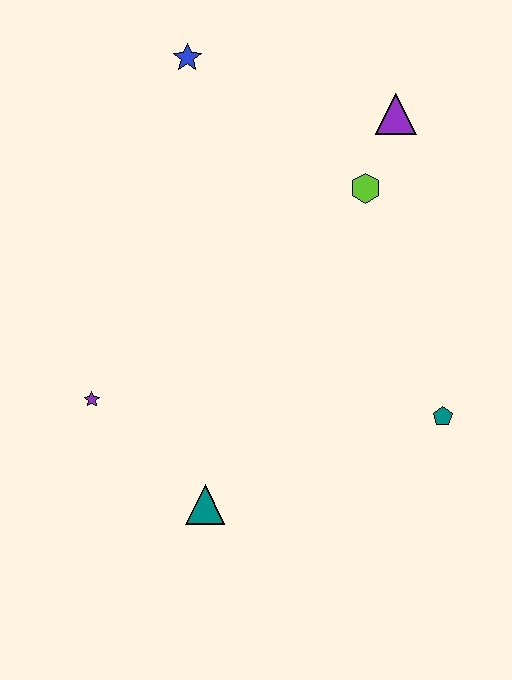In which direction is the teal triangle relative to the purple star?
The teal triangle is to the right of the purple star.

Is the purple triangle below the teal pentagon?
No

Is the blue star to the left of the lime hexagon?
Yes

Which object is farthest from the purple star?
The purple triangle is farthest from the purple star.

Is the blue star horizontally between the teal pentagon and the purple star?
Yes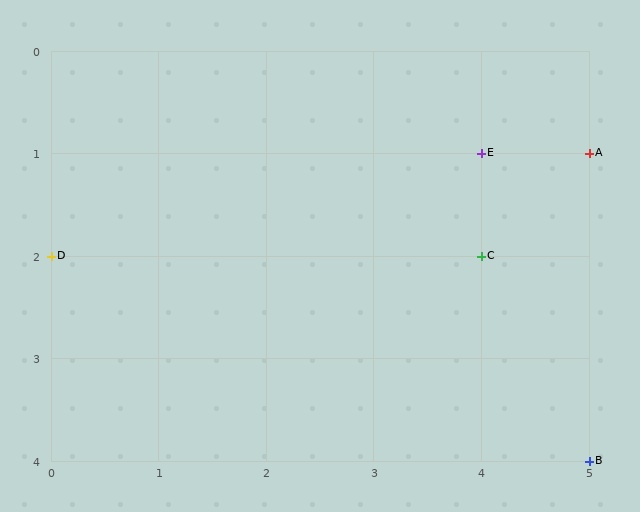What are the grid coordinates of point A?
Point A is at grid coordinates (5, 1).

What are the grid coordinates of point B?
Point B is at grid coordinates (5, 4).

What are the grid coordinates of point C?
Point C is at grid coordinates (4, 2).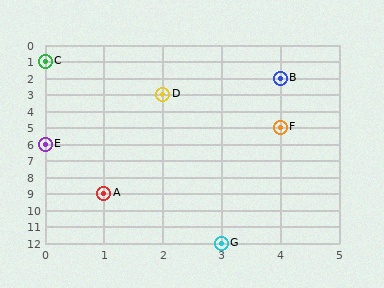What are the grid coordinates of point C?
Point C is at grid coordinates (0, 1).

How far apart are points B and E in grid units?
Points B and E are 4 columns and 4 rows apart (about 5.7 grid units diagonally).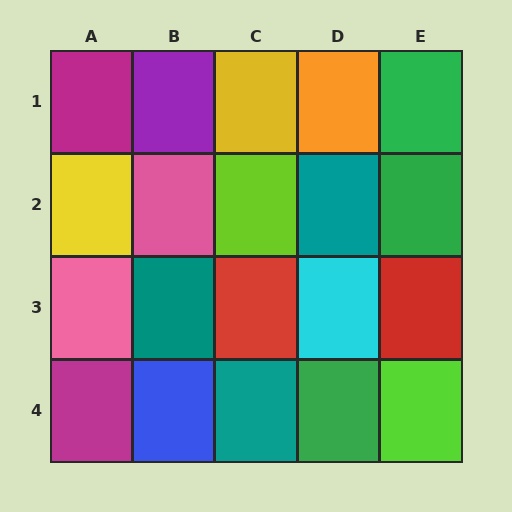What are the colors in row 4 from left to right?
Magenta, blue, teal, green, lime.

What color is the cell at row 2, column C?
Lime.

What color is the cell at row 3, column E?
Red.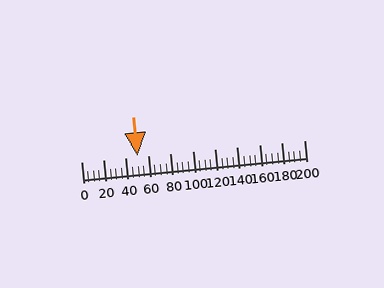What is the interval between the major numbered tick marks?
The major tick marks are spaced 20 units apart.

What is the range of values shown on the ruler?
The ruler shows values from 0 to 200.